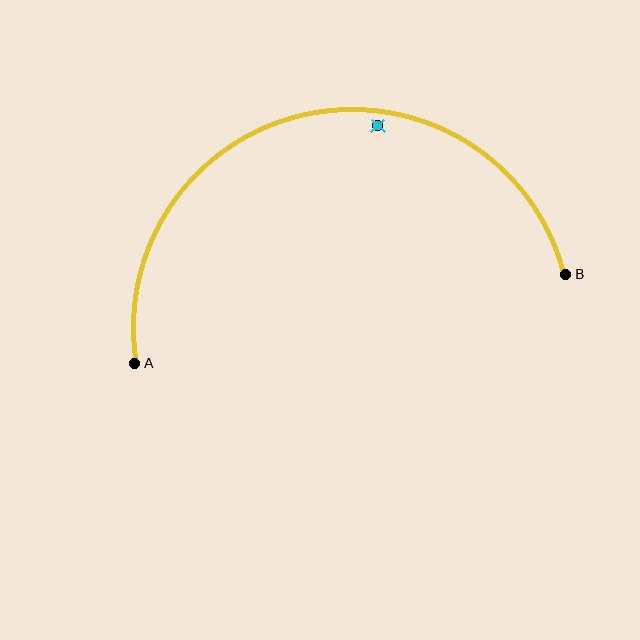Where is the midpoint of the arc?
The arc midpoint is the point on the curve farthest from the straight line joining A and B. It sits above that line.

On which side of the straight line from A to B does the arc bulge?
The arc bulges above the straight line connecting A and B.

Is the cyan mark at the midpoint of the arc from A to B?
No — the cyan mark does not lie on the arc at all. It sits slightly inside the curve.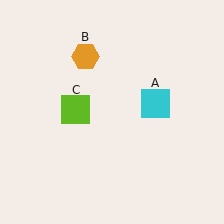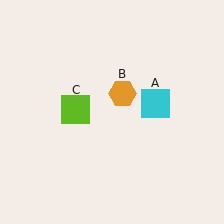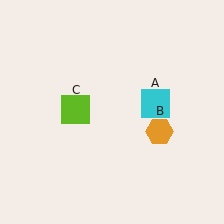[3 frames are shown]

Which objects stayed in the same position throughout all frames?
Cyan square (object A) and lime square (object C) remained stationary.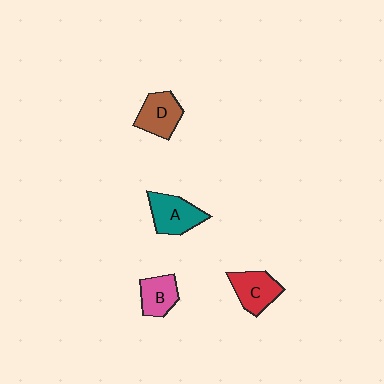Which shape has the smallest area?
Shape B (pink).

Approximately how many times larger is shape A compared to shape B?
Approximately 1.3 times.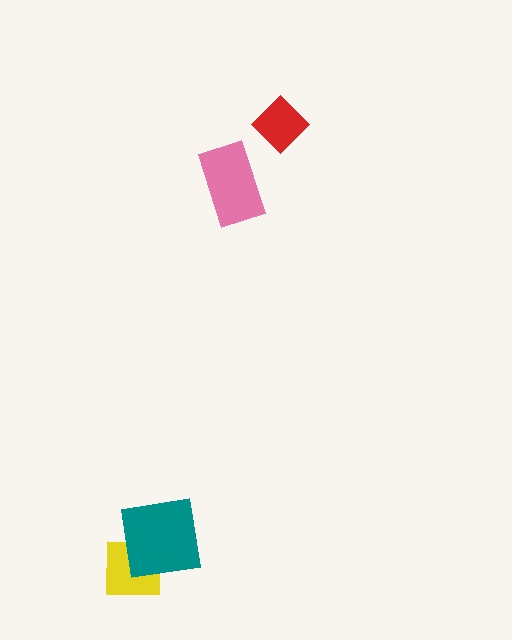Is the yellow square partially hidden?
Yes, it is partially covered by another shape.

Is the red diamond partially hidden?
No, no other shape covers it.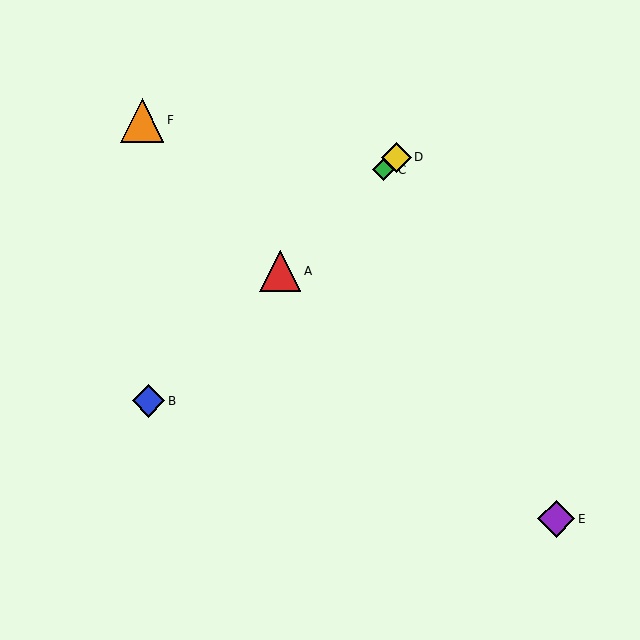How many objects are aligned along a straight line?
4 objects (A, B, C, D) are aligned along a straight line.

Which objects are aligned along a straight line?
Objects A, B, C, D are aligned along a straight line.